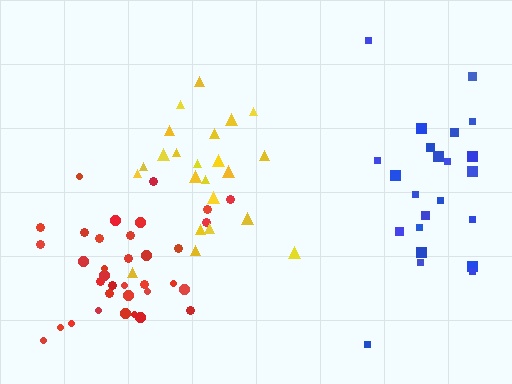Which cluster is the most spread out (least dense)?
Blue.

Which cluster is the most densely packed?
Red.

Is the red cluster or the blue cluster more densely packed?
Red.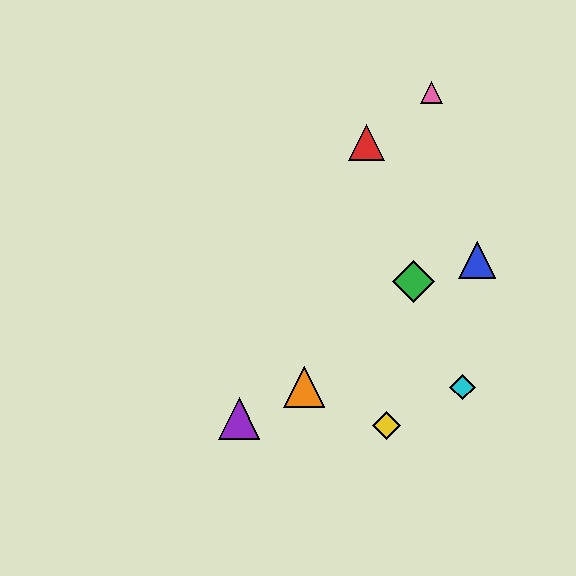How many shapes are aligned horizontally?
2 shapes (the orange triangle, the cyan diamond) are aligned horizontally.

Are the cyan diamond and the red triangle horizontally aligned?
No, the cyan diamond is at y≈387 and the red triangle is at y≈143.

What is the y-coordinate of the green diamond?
The green diamond is at y≈281.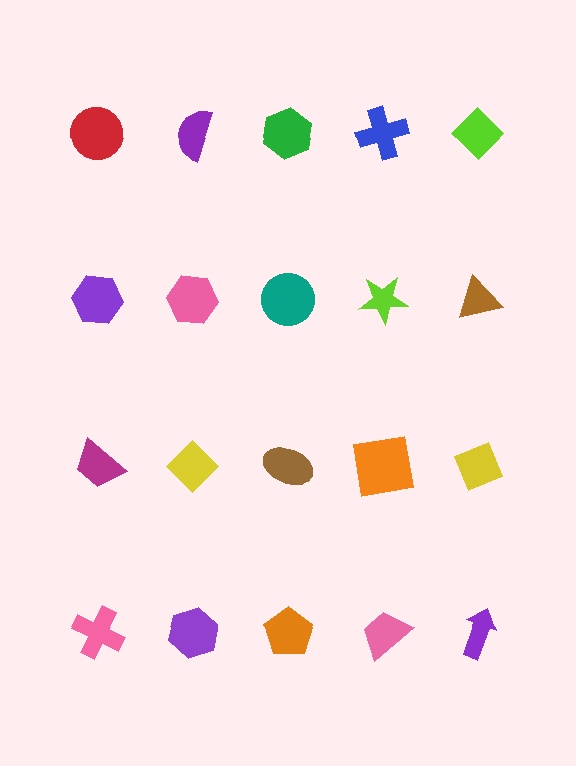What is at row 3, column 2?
A yellow diamond.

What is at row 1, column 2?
A purple semicircle.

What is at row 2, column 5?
A brown triangle.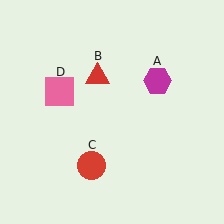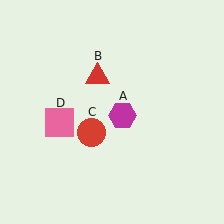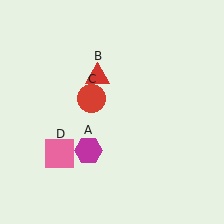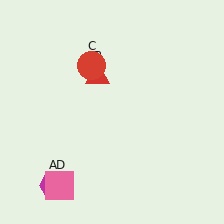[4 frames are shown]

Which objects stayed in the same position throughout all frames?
Red triangle (object B) remained stationary.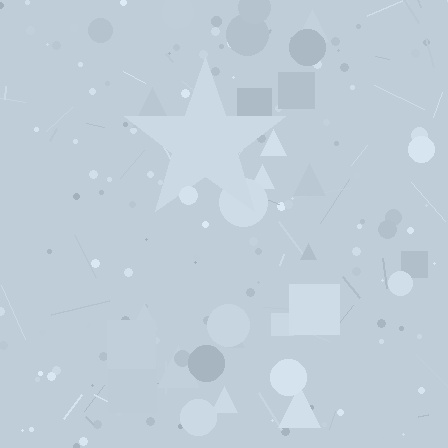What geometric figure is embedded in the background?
A star is embedded in the background.